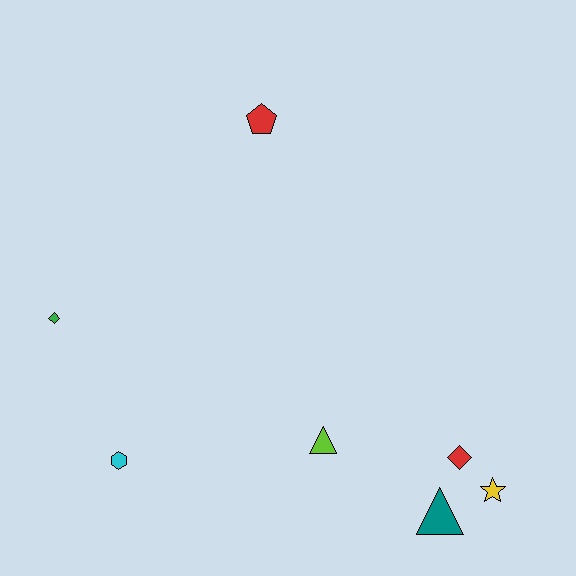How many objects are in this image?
There are 7 objects.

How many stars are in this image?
There is 1 star.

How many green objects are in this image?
There is 1 green object.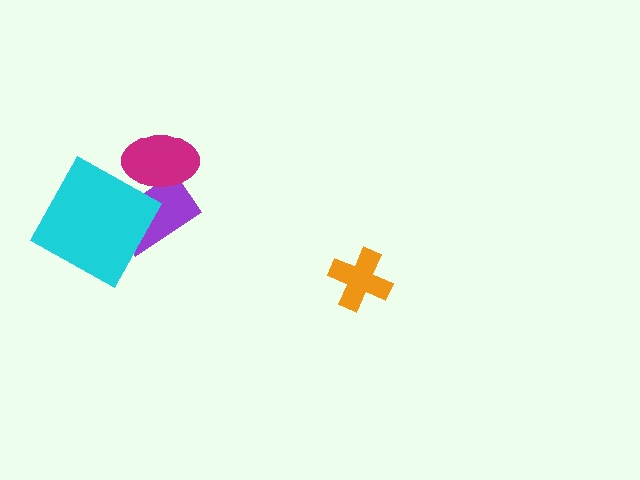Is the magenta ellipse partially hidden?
No, no other shape covers it.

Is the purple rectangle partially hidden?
Yes, it is partially covered by another shape.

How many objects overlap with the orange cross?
0 objects overlap with the orange cross.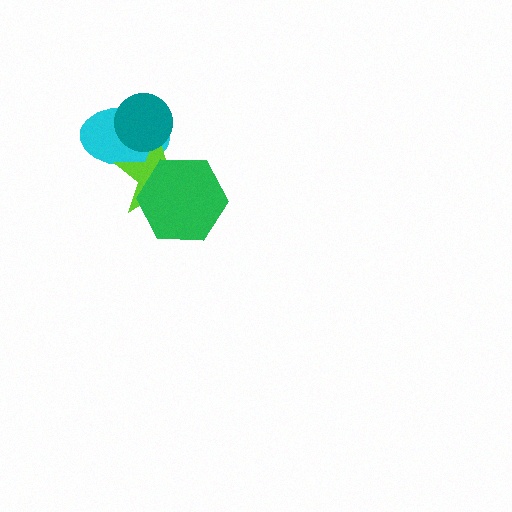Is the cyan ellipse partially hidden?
Yes, it is partially covered by another shape.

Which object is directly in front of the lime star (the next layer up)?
The teal circle is directly in front of the lime star.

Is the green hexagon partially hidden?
No, no other shape covers it.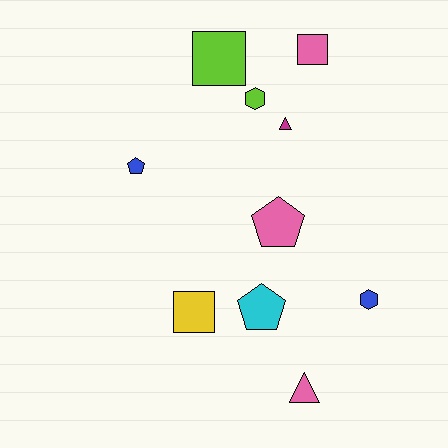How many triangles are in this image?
There are 2 triangles.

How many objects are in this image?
There are 10 objects.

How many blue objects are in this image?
There are 2 blue objects.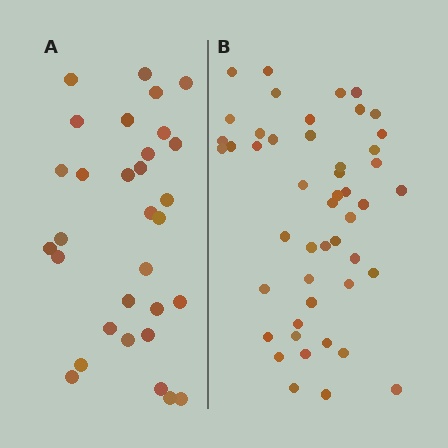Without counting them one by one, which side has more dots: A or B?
Region B (the right region) has more dots.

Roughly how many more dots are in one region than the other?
Region B has approximately 15 more dots than region A.